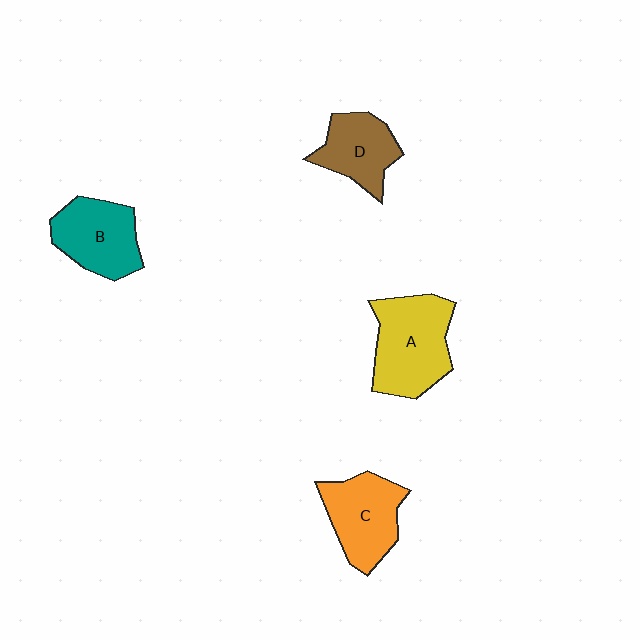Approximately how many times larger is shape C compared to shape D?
Approximately 1.2 times.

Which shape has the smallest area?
Shape D (brown).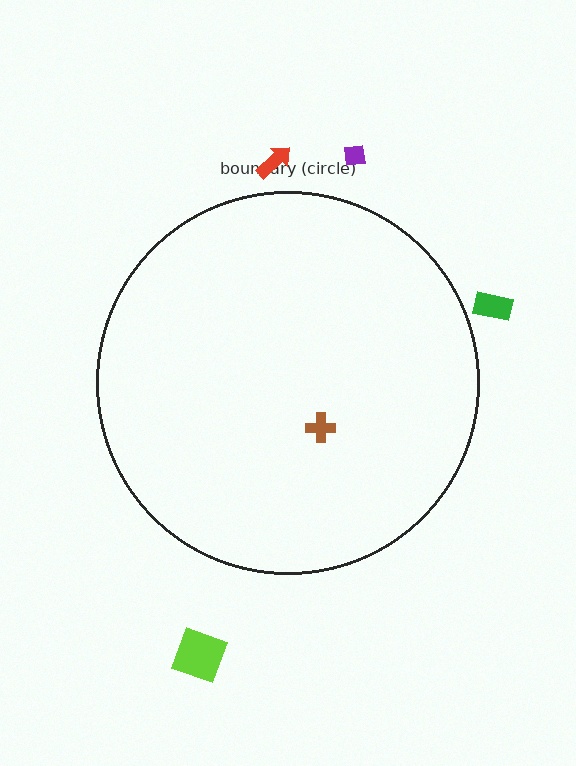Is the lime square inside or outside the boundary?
Outside.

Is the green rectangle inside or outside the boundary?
Outside.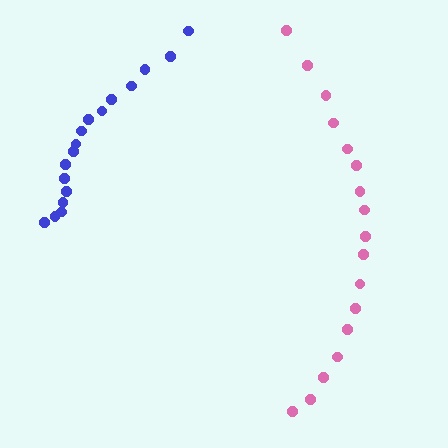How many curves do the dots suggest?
There are 2 distinct paths.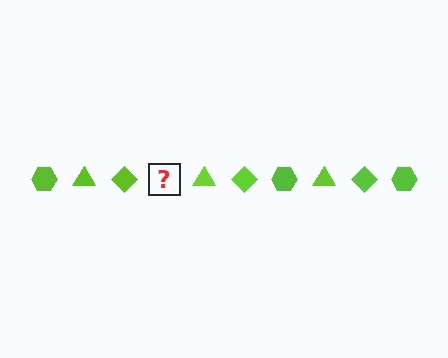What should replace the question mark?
The question mark should be replaced with a lime hexagon.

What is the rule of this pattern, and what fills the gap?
The rule is that the pattern cycles through hexagon, triangle, diamond shapes in lime. The gap should be filled with a lime hexagon.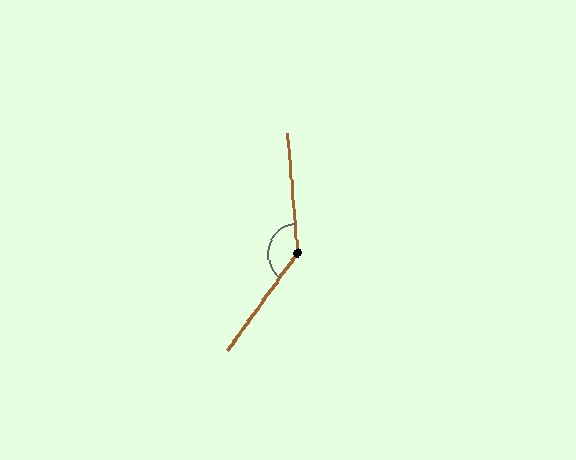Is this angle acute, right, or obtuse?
It is obtuse.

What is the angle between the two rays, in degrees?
Approximately 139 degrees.